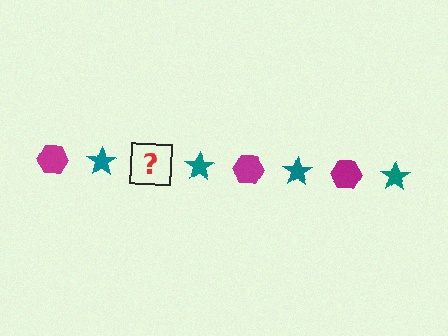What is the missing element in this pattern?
The missing element is a magenta hexagon.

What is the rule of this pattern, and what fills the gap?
The rule is that the pattern alternates between magenta hexagon and teal star. The gap should be filled with a magenta hexagon.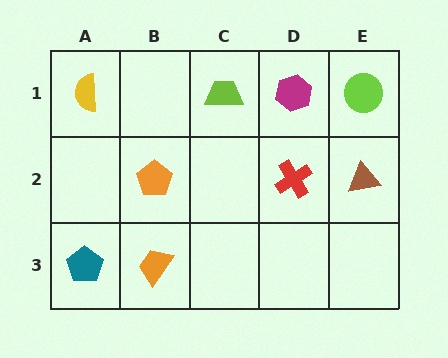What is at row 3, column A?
A teal pentagon.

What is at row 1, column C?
A lime trapezoid.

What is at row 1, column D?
A magenta hexagon.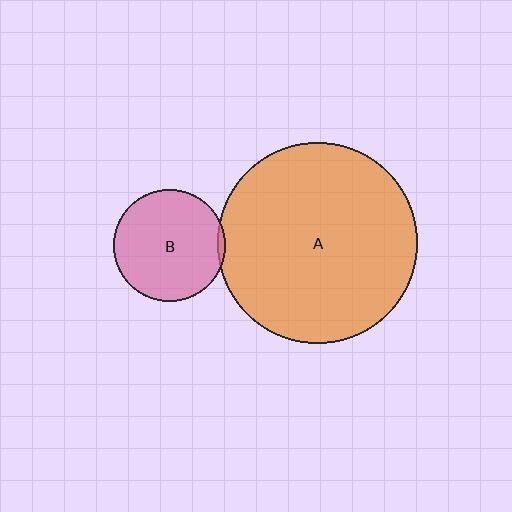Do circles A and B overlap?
Yes.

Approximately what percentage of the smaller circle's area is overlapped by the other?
Approximately 5%.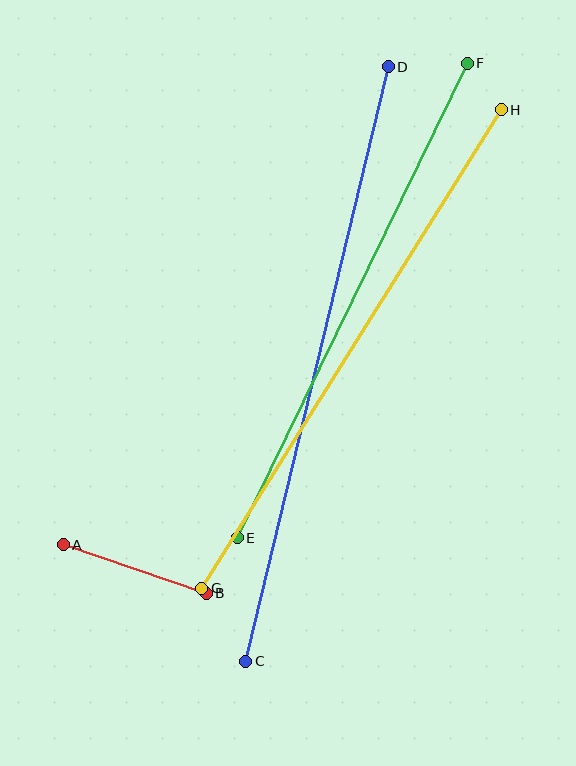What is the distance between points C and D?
The distance is approximately 611 pixels.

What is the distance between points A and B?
The distance is approximately 151 pixels.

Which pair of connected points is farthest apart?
Points C and D are farthest apart.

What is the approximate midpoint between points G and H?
The midpoint is at approximately (351, 349) pixels.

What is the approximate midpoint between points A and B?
The midpoint is at approximately (135, 569) pixels.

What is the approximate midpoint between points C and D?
The midpoint is at approximately (317, 364) pixels.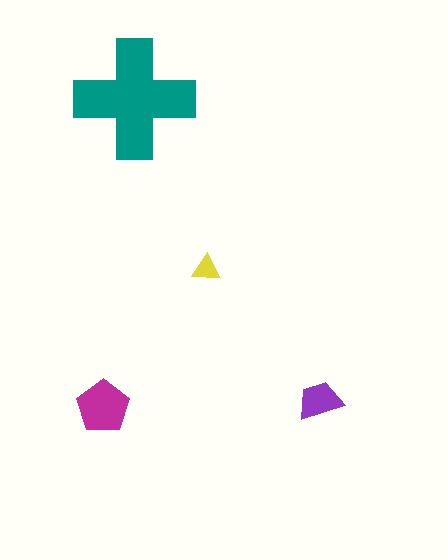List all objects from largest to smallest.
The teal cross, the magenta pentagon, the purple trapezoid, the yellow triangle.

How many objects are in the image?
There are 4 objects in the image.